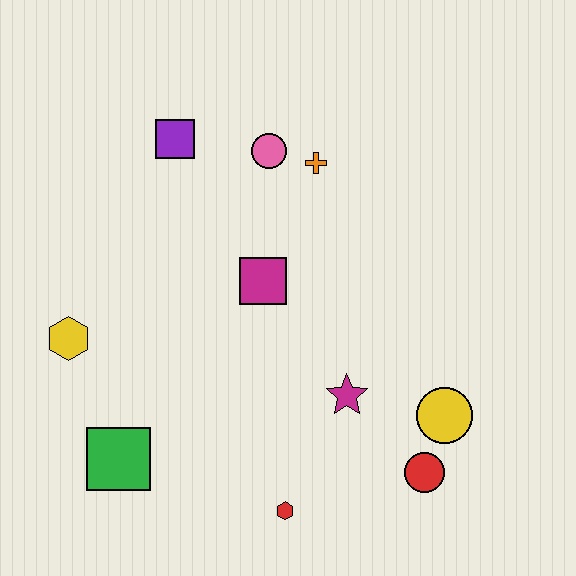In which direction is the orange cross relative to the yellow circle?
The orange cross is above the yellow circle.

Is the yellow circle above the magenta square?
No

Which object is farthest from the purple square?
The red circle is farthest from the purple square.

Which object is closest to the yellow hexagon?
The green square is closest to the yellow hexagon.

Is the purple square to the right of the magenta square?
No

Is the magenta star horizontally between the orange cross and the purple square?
No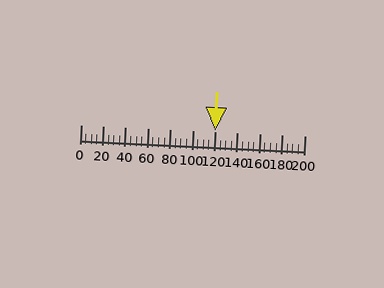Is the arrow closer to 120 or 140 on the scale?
The arrow is closer to 120.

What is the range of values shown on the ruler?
The ruler shows values from 0 to 200.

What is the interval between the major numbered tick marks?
The major tick marks are spaced 20 units apart.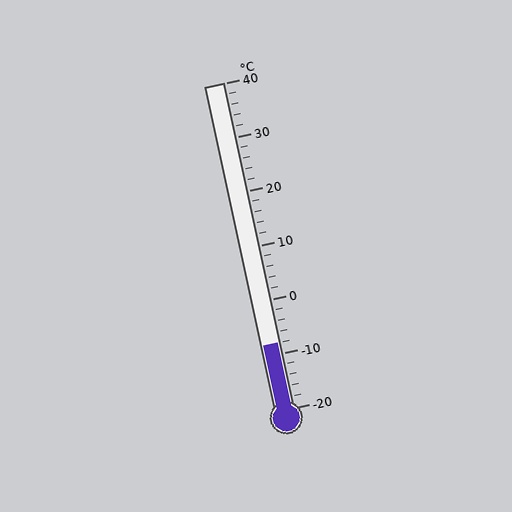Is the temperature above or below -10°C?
The temperature is above -10°C.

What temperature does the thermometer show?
The thermometer shows approximately -8°C.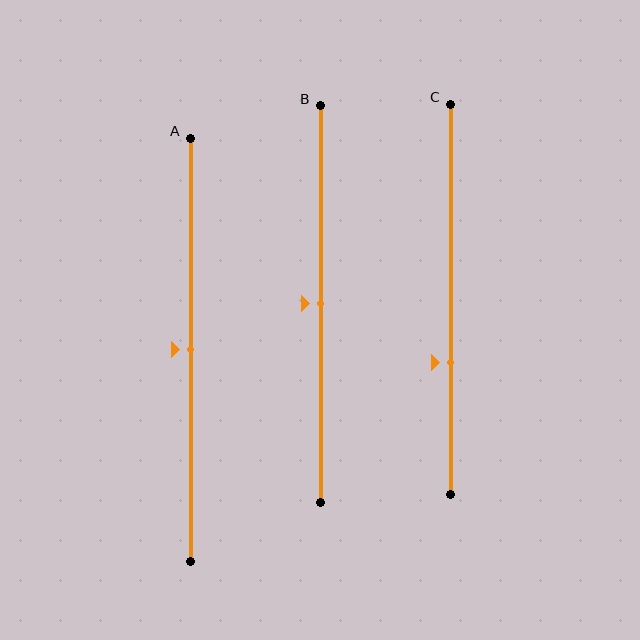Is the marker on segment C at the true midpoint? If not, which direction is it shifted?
No, the marker on segment C is shifted downward by about 16% of the segment length.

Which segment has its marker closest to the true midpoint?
Segment A has its marker closest to the true midpoint.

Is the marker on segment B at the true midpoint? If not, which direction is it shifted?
Yes, the marker on segment B is at the true midpoint.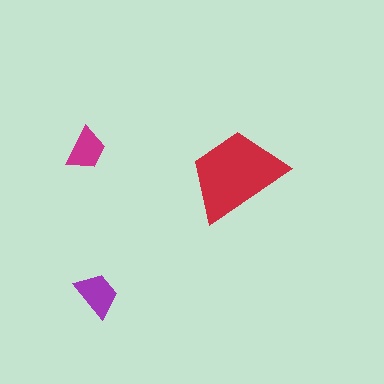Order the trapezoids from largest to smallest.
the red one, the purple one, the magenta one.